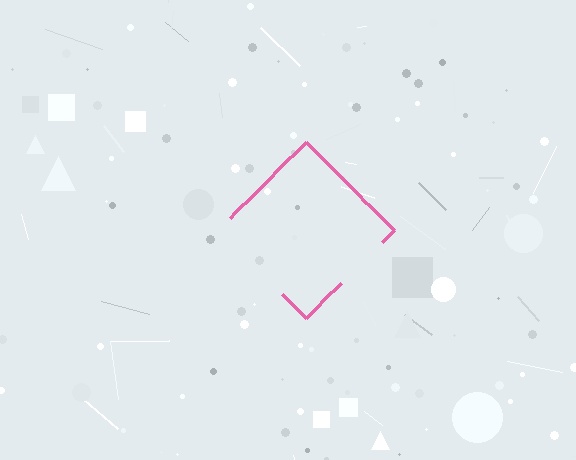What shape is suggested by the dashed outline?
The dashed outline suggests a diamond.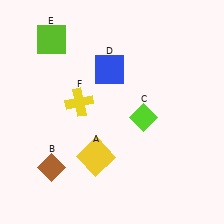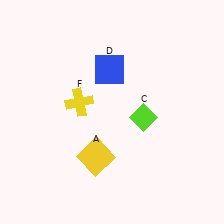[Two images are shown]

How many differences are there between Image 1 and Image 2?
There are 2 differences between the two images.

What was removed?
The brown diamond (B), the lime square (E) were removed in Image 2.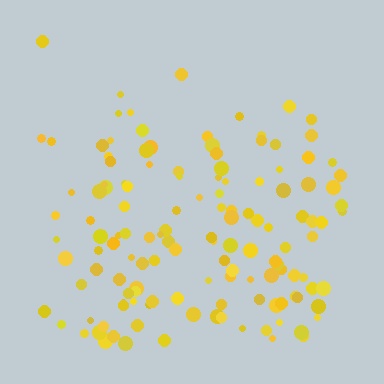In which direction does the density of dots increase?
From top to bottom, with the bottom side densest.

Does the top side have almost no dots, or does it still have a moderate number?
Still a moderate number, just noticeably fewer than the bottom.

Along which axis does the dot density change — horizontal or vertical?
Vertical.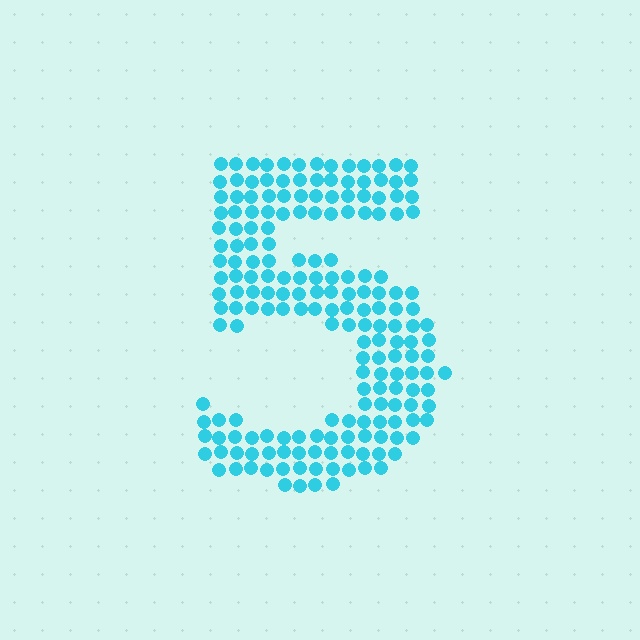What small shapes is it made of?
It is made of small circles.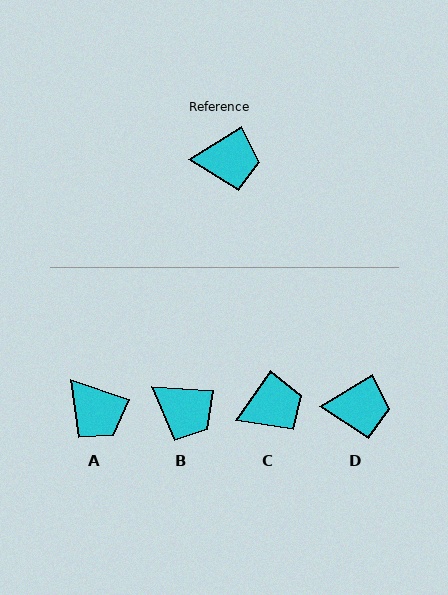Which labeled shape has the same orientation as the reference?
D.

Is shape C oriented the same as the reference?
No, it is off by about 24 degrees.